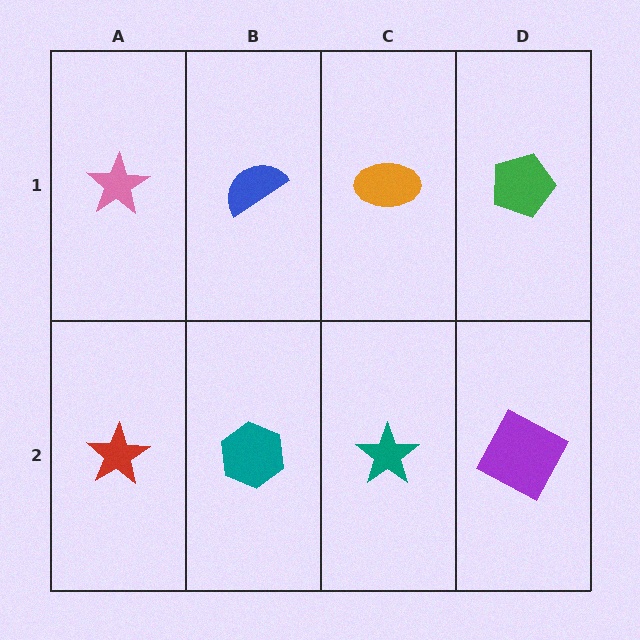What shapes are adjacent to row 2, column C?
An orange ellipse (row 1, column C), a teal hexagon (row 2, column B), a purple square (row 2, column D).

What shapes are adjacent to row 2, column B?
A blue semicircle (row 1, column B), a red star (row 2, column A), a teal star (row 2, column C).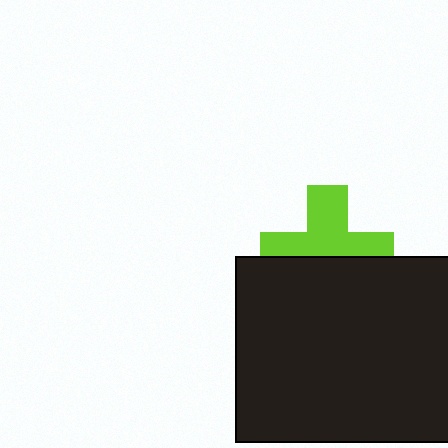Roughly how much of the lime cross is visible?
About half of it is visible (roughly 54%).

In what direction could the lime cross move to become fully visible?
The lime cross could move up. That would shift it out from behind the black rectangle entirely.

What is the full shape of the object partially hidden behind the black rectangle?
The partially hidden object is a lime cross.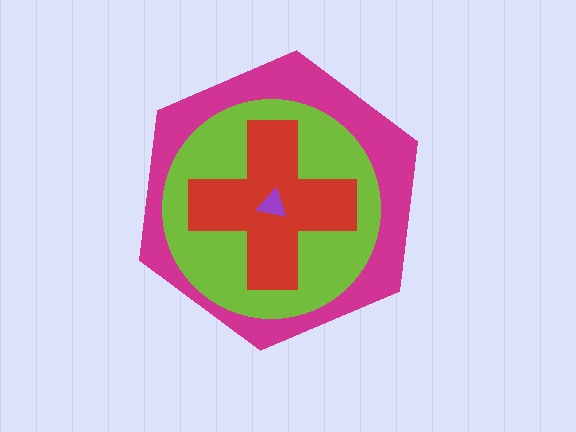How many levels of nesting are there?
4.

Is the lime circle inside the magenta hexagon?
Yes.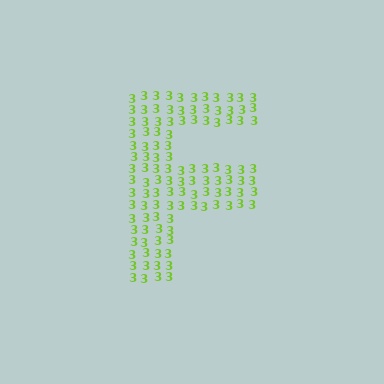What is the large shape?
The large shape is the letter F.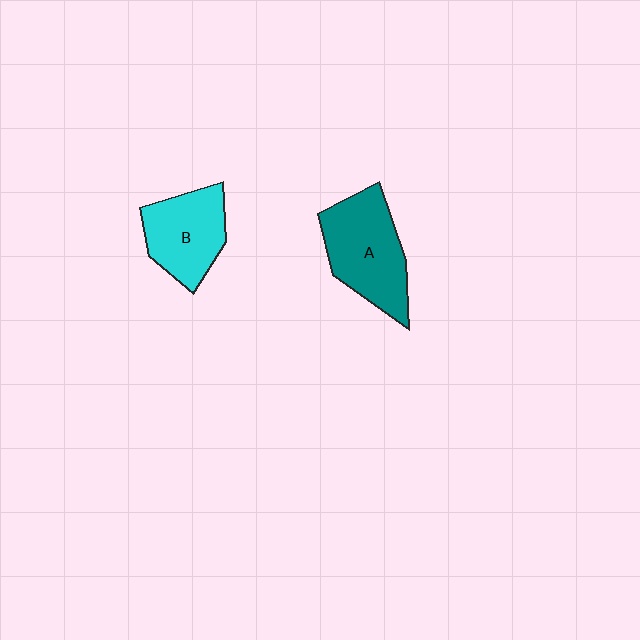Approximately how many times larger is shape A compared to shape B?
Approximately 1.2 times.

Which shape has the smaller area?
Shape B (cyan).